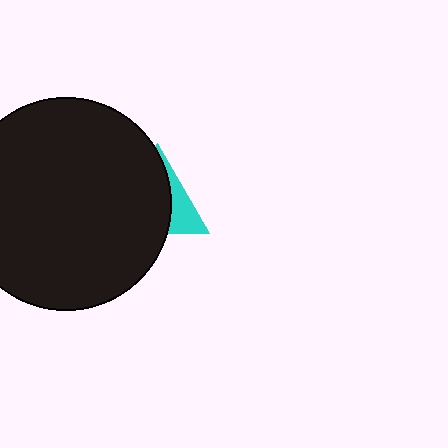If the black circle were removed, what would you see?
You would see the complete cyan triangle.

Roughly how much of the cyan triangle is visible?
A small part of it is visible (roughly 31%).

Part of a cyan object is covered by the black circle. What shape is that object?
It is a triangle.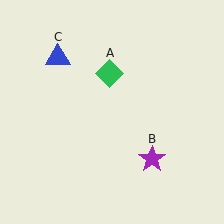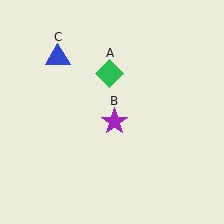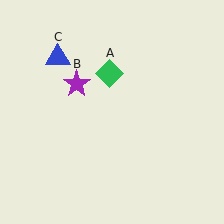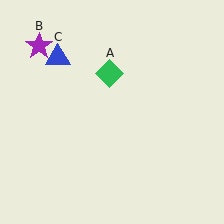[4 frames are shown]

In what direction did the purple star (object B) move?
The purple star (object B) moved up and to the left.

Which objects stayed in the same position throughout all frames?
Green diamond (object A) and blue triangle (object C) remained stationary.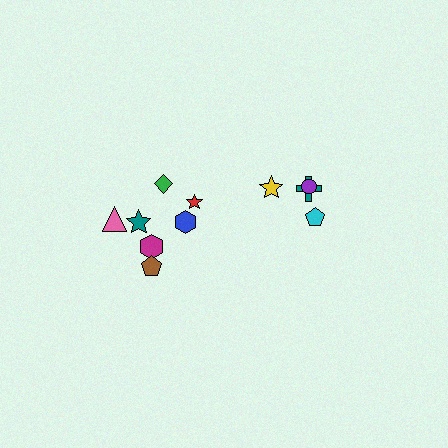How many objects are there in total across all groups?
There are 11 objects.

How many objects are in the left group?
There are 7 objects.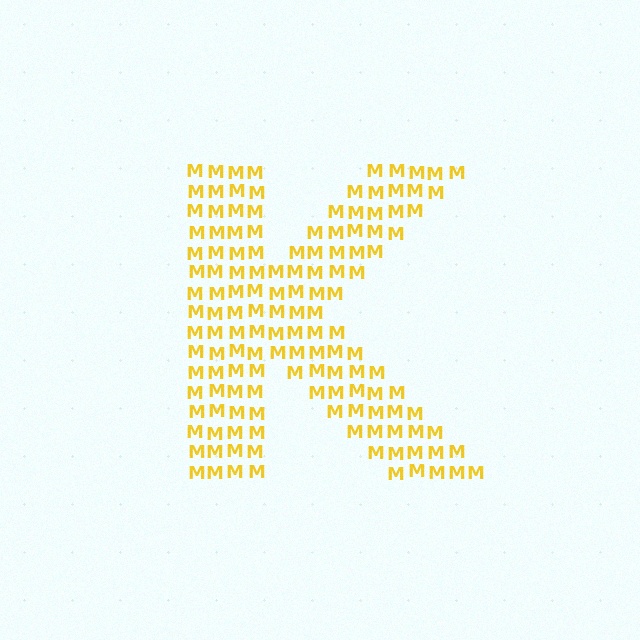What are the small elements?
The small elements are letter M's.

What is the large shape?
The large shape is the letter K.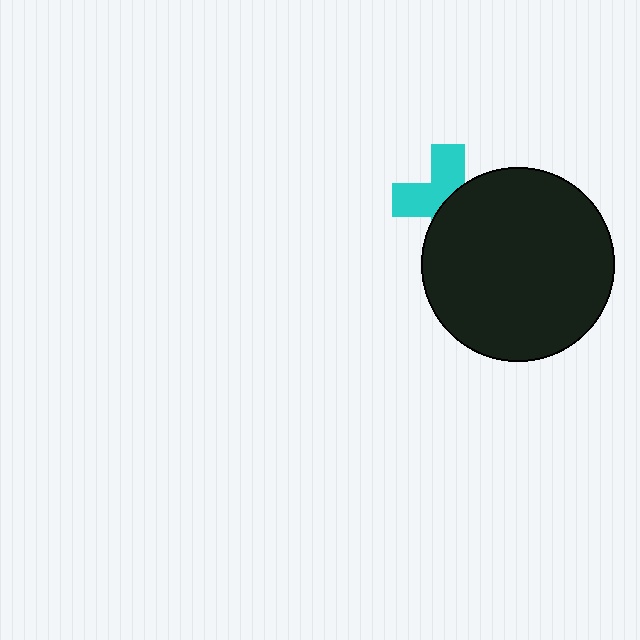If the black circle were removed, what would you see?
You would see the complete cyan cross.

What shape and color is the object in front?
The object in front is a black circle.